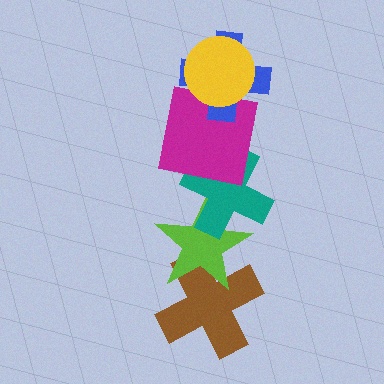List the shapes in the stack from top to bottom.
From top to bottom: the yellow circle, the blue cross, the magenta square, the teal cross, the lime star, the brown cross.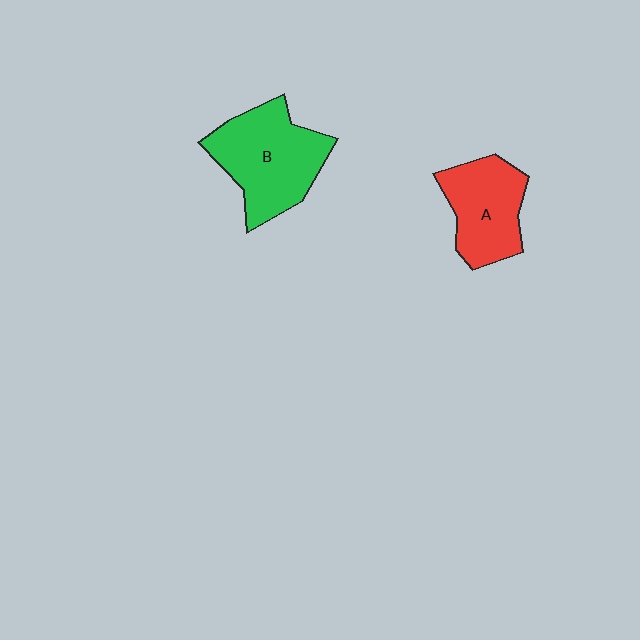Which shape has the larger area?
Shape B (green).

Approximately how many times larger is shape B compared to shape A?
Approximately 1.3 times.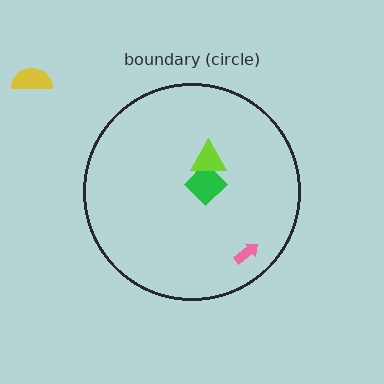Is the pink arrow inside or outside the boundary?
Inside.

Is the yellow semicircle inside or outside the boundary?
Outside.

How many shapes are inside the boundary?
3 inside, 1 outside.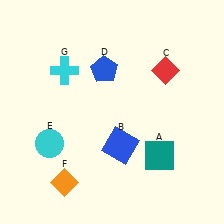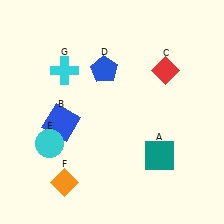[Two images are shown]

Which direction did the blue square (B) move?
The blue square (B) moved left.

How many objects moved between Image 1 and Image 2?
1 object moved between the two images.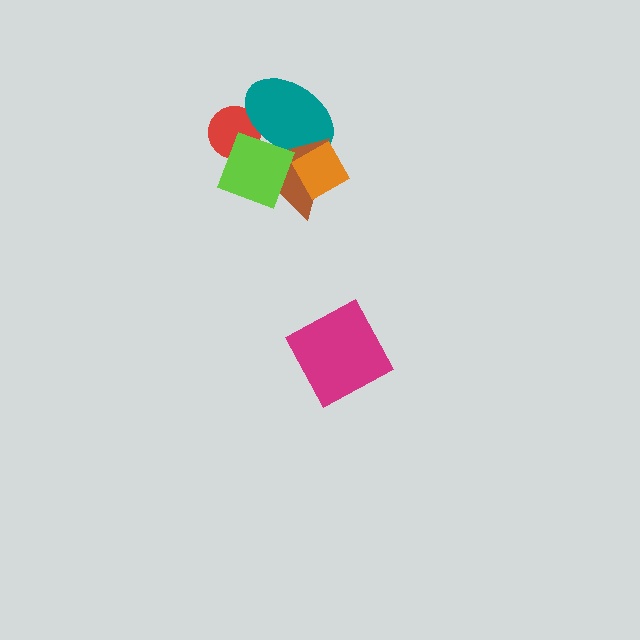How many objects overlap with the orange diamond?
3 objects overlap with the orange diamond.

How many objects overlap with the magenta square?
0 objects overlap with the magenta square.